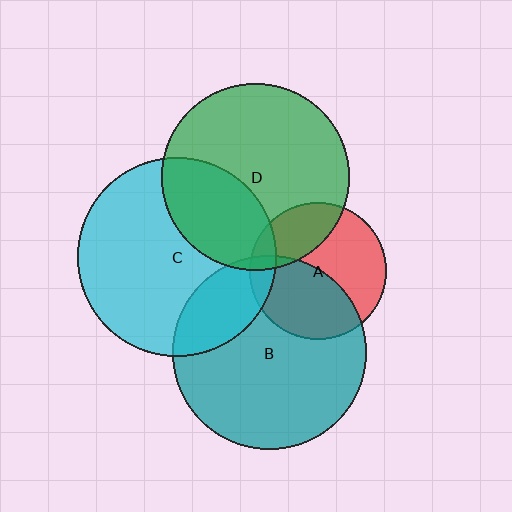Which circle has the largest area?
Circle C (cyan).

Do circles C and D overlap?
Yes.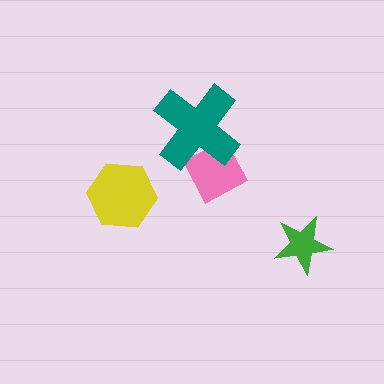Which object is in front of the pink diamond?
The teal cross is in front of the pink diamond.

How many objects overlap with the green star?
0 objects overlap with the green star.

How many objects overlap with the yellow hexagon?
0 objects overlap with the yellow hexagon.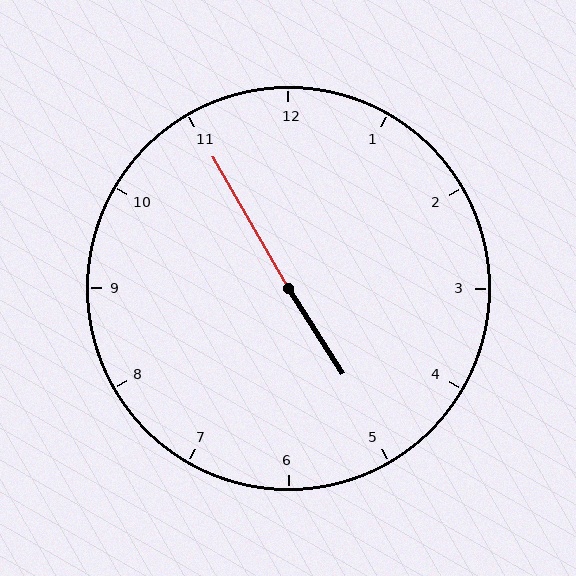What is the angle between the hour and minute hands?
Approximately 178 degrees.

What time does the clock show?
4:55.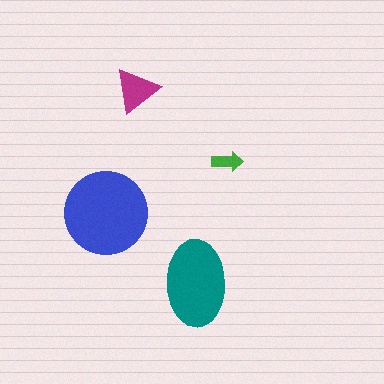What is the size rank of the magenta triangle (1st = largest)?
3rd.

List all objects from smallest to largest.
The green arrow, the magenta triangle, the teal ellipse, the blue circle.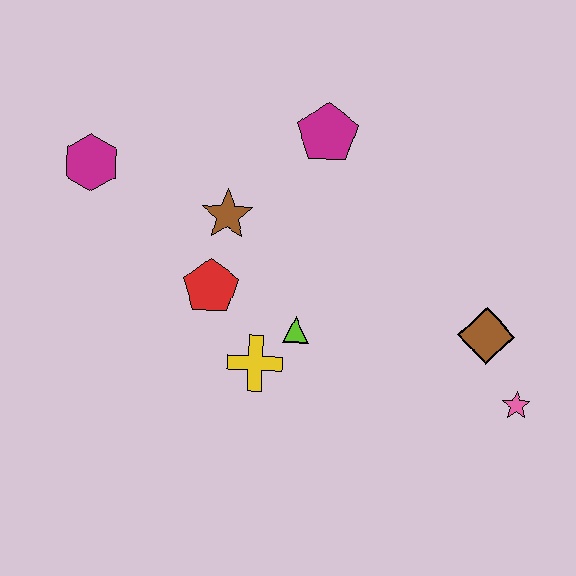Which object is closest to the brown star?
The red pentagon is closest to the brown star.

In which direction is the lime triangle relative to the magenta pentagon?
The lime triangle is below the magenta pentagon.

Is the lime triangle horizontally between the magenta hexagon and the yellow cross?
No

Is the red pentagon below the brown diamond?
No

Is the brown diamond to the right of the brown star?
Yes